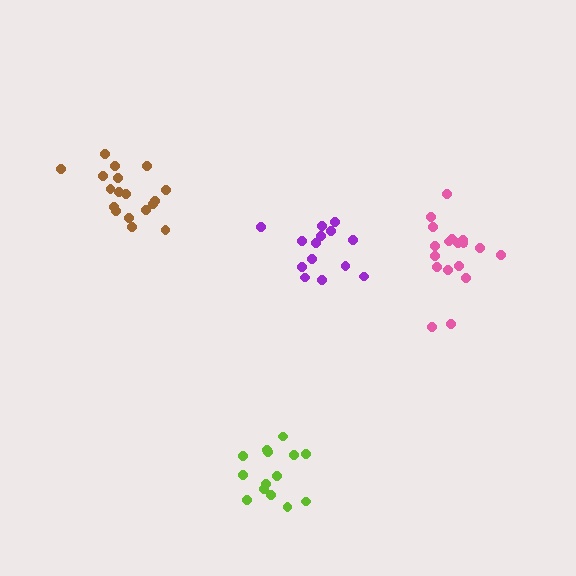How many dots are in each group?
Group 1: 14 dots, Group 2: 18 dots, Group 3: 18 dots, Group 4: 14 dots (64 total).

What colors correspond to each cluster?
The clusters are colored: purple, brown, pink, lime.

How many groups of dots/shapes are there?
There are 4 groups.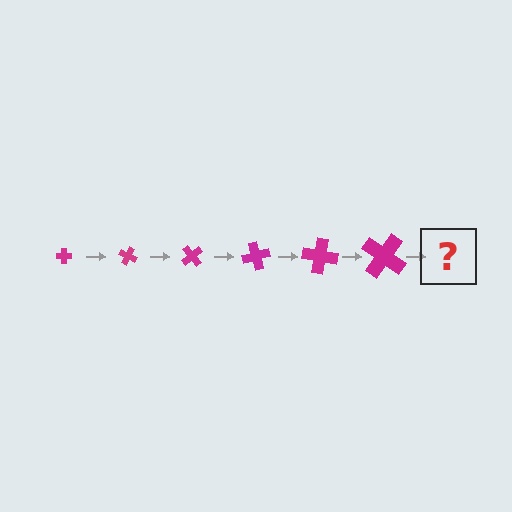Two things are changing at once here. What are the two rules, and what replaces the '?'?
The two rules are that the cross grows larger each step and it rotates 25 degrees each step. The '?' should be a cross, larger than the previous one and rotated 150 degrees from the start.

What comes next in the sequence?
The next element should be a cross, larger than the previous one and rotated 150 degrees from the start.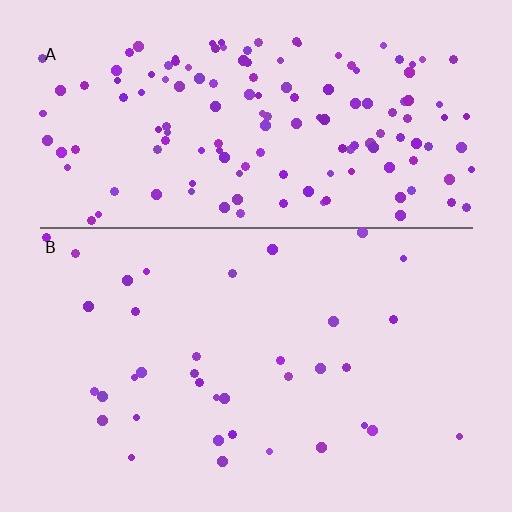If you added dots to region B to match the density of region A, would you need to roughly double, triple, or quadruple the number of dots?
Approximately quadruple.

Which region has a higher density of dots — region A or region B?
A (the top).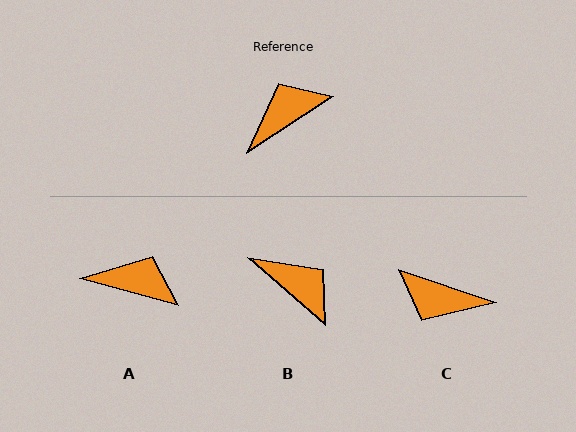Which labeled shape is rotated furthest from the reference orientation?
C, about 128 degrees away.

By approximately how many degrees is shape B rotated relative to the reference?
Approximately 75 degrees clockwise.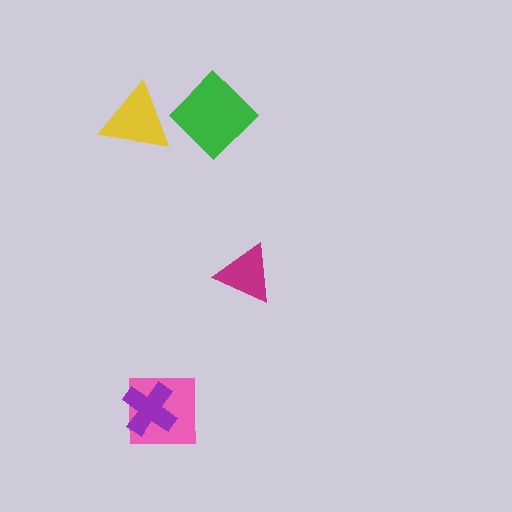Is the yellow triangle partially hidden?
No, no other shape covers it.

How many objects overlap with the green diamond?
1 object overlaps with the green diamond.